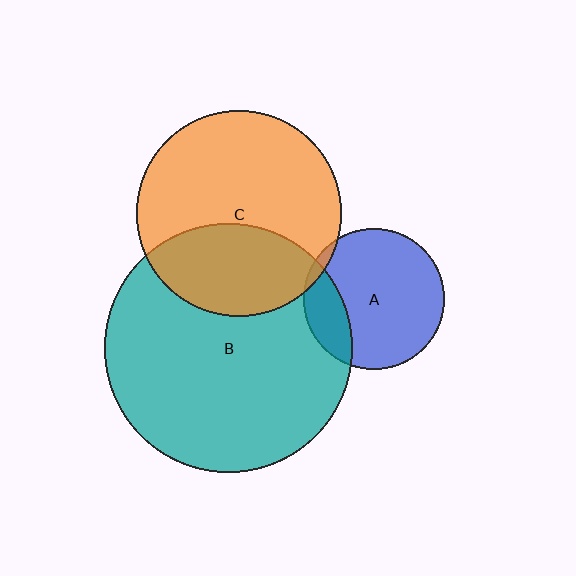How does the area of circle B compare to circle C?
Approximately 1.5 times.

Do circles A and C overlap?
Yes.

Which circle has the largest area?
Circle B (teal).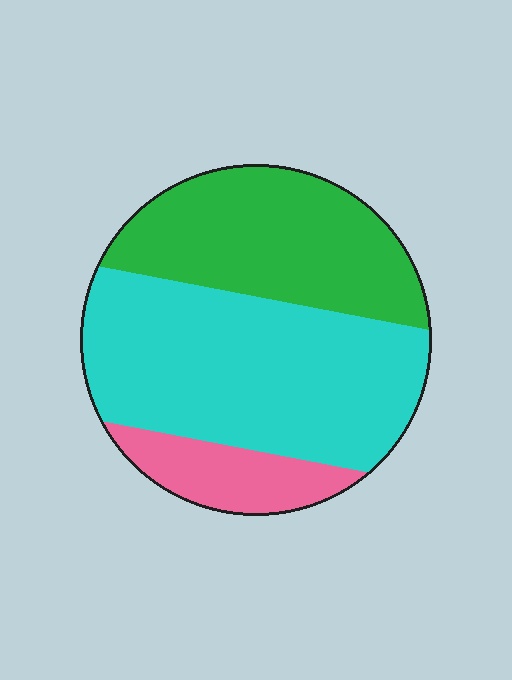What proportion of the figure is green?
Green takes up about one third (1/3) of the figure.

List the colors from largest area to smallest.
From largest to smallest: cyan, green, pink.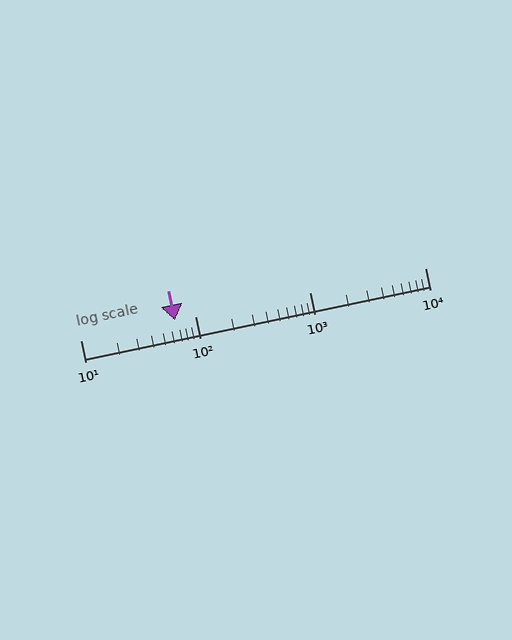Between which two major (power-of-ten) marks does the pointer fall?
The pointer is between 10 and 100.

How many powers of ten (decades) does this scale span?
The scale spans 3 decades, from 10 to 10000.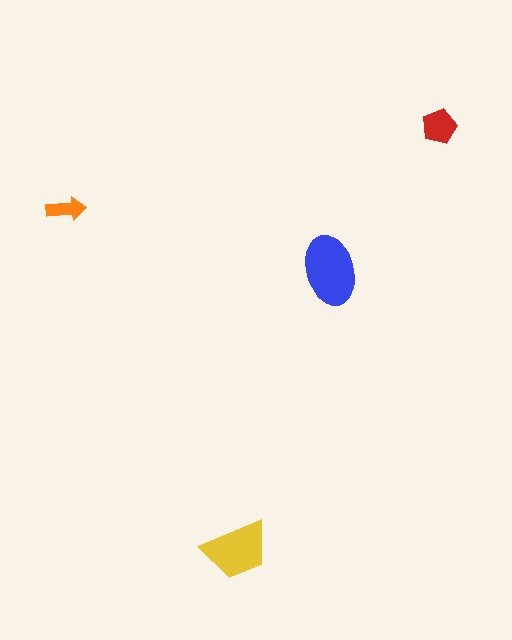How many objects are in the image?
There are 4 objects in the image.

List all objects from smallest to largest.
The orange arrow, the red pentagon, the yellow trapezoid, the blue ellipse.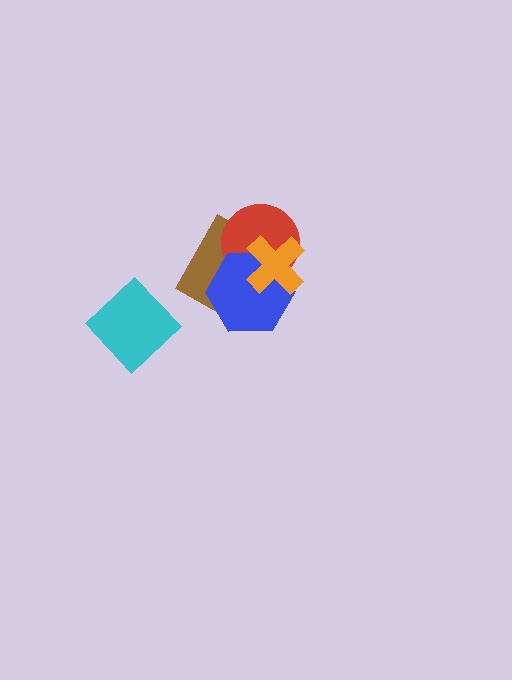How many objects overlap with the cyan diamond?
0 objects overlap with the cyan diamond.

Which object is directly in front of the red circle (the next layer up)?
The blue hexagon is directly in front of the red circle.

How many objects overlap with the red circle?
3 objects overlap with the red circle.